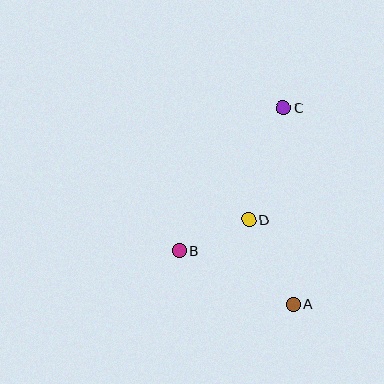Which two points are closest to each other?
Points B and D are closest to each other.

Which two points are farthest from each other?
Points A and C are farthest from each other.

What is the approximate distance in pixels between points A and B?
The distance between A and B is approximately 126 pixels.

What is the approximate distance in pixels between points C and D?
The distance between C and D is approximately 117 pixels.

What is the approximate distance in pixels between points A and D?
The distance between A and D is approximately 95 pixels.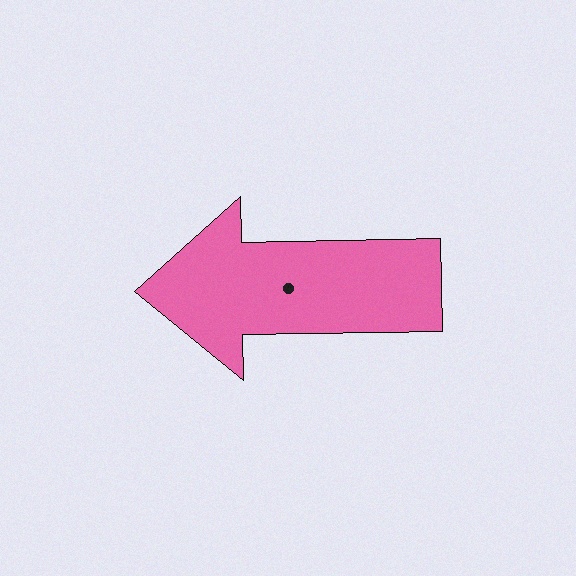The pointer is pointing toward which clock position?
Roughly 9 o'clock.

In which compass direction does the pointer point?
West.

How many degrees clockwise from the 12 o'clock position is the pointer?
Approximately 269 degrees.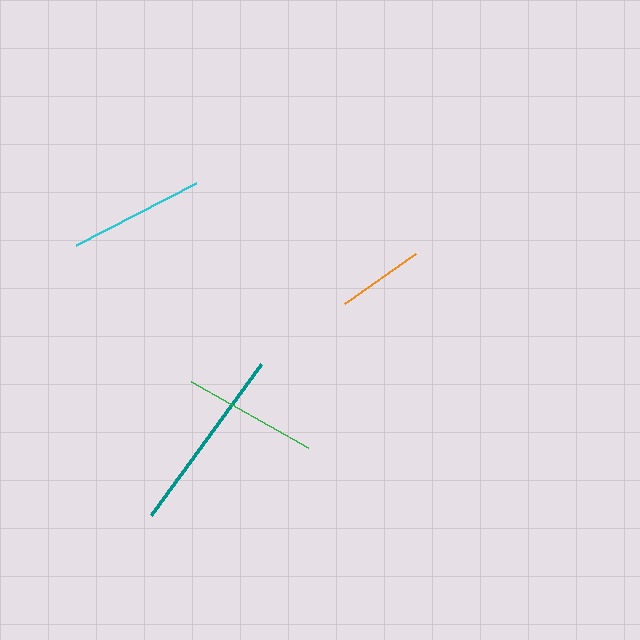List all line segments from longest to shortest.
From longest to shortest: teal, cyan, green, orange.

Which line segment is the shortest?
The orange line is the shortest at approximately 86 pixels.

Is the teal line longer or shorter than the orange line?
The teal line is longer than the orange line.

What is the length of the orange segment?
The orange segment is approximately 86 pixels long.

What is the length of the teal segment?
The teal segment is approximately 188 pixels long.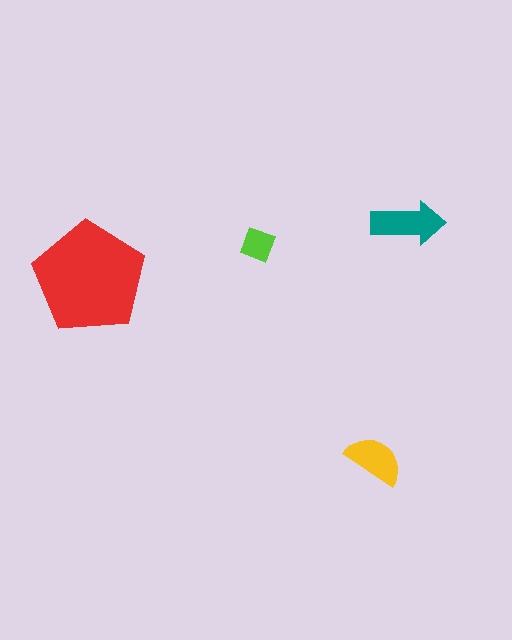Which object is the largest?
The red pentagon.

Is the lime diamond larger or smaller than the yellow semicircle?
Smaller.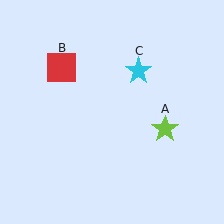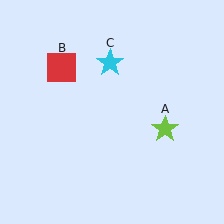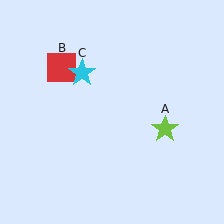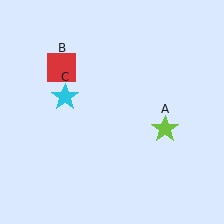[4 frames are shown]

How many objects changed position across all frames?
1 object changed position: cyan star (object C).